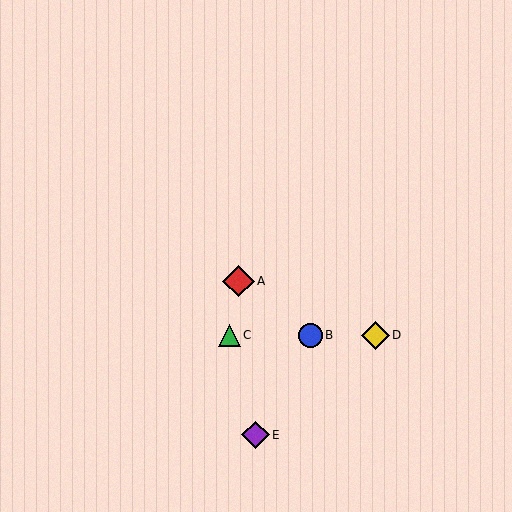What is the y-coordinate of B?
Object B is at y≈335.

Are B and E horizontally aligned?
No, B is at y≈335 and E is at y≈435.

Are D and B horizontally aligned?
Yes, both are at y≈335.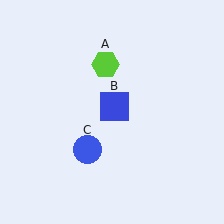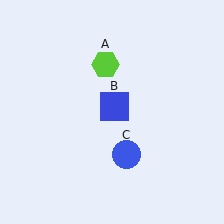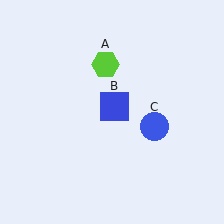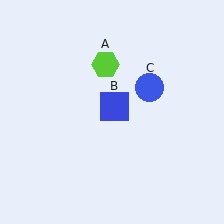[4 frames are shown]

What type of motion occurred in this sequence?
The blue circle (object C) rotated counterclockwise around the center of the scene.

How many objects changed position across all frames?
1 object changed position: blue circle (object C).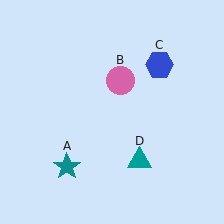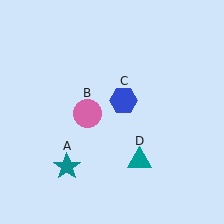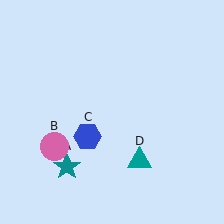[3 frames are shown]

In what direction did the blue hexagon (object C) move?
The blue hexagon (object C) moved down and to the left.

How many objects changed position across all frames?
2 objects changed position: pink circle (object B), blue hexagon (object C).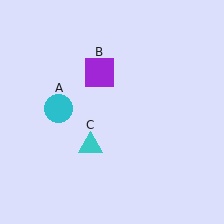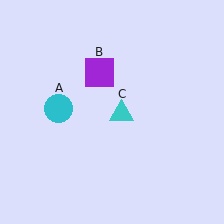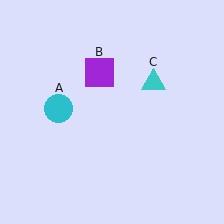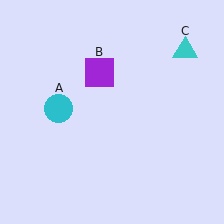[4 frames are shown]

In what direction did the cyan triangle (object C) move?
The cyan triangle (object C) moved up and to the right.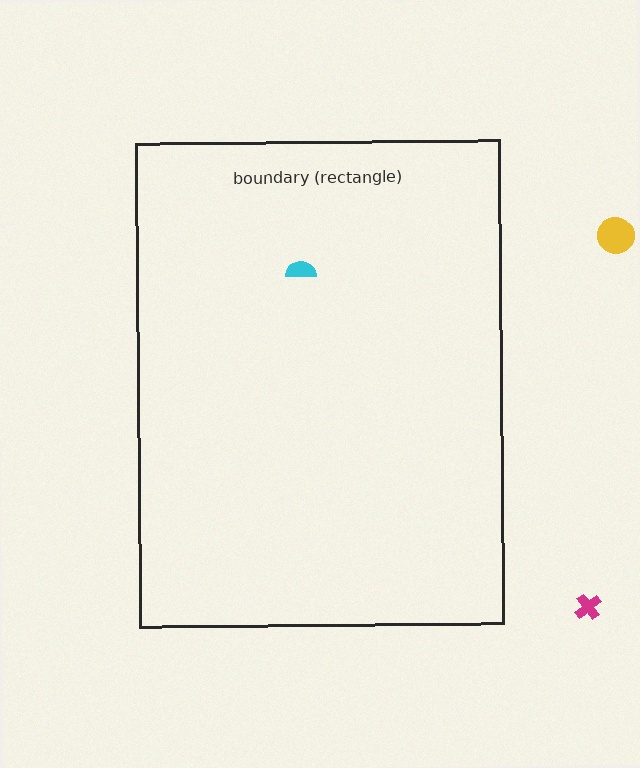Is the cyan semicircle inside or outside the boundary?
Inside.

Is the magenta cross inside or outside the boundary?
Outside.